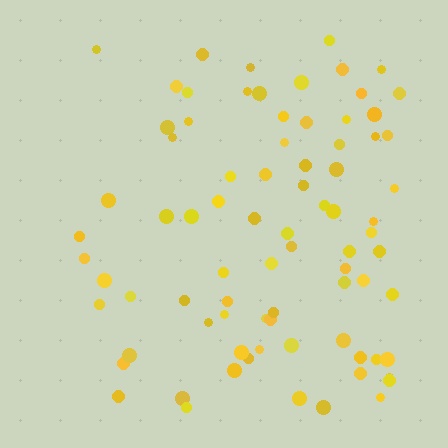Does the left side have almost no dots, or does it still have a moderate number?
Still a moderate number, just noticeably fewer than the right.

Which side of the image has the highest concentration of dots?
The right.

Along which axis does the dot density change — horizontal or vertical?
Horizontal.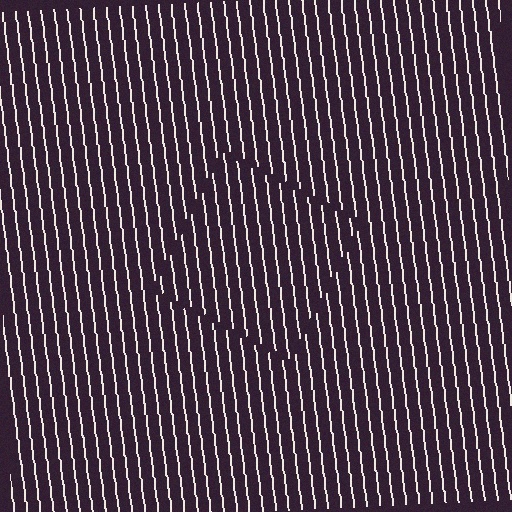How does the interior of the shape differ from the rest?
The interior of the shape contains the same grating, shifted by half a period — the contour is defined by the phase discontinuity where line-ends from the inner and outer gratings abut.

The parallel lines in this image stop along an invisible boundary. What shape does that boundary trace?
An illusory square. The interior of the shape contains the same grating, shifted by half a period — the contour is defined by the phase discontinuity where line-ends from the inner and outer gratings abut.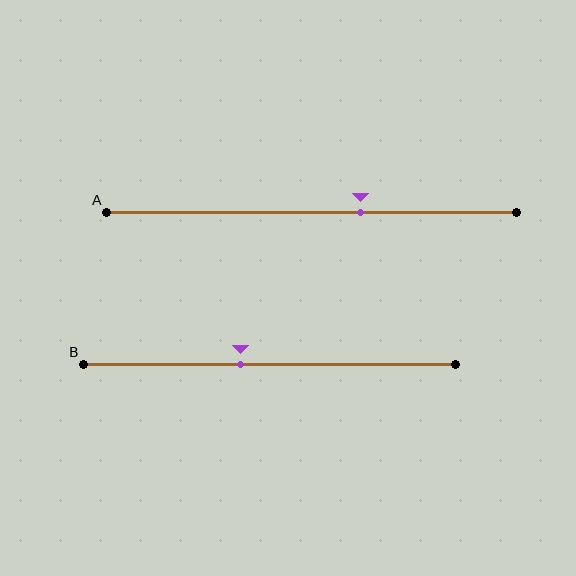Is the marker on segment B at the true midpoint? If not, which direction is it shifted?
No, the marker on segment B is shifted to the left by about 8% of the segment length.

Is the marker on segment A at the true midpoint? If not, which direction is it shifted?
No, the marker on segment A is shifted to the right by about 12% of the segment length.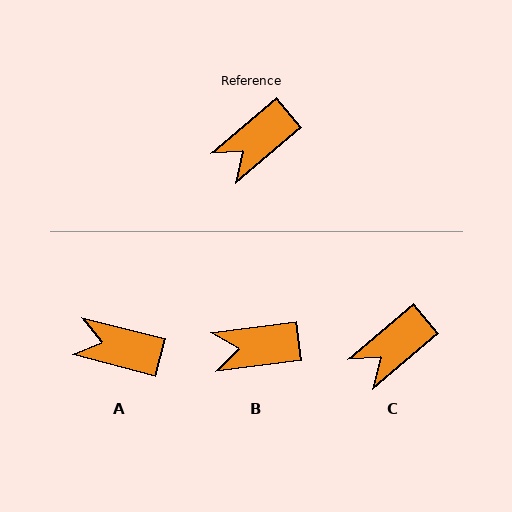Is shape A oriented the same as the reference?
No, it is off by about 54 degrees.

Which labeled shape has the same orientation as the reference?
C.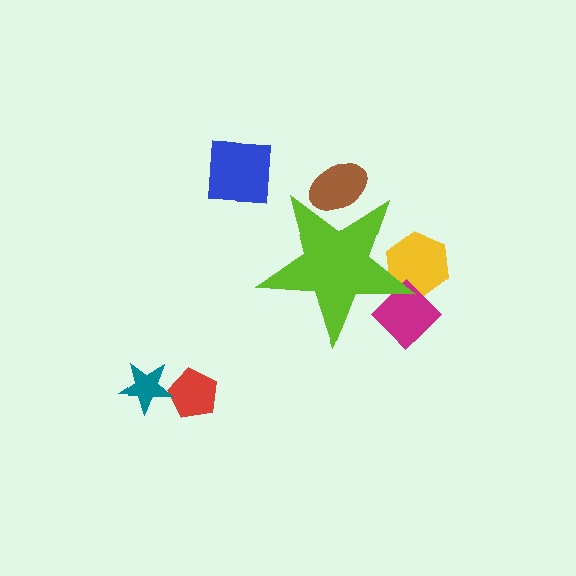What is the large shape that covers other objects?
A lime star.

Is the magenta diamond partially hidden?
Yes, the magenta diamond is partially hidden behind the lime star.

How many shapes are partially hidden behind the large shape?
3 shapes are partially hidden.